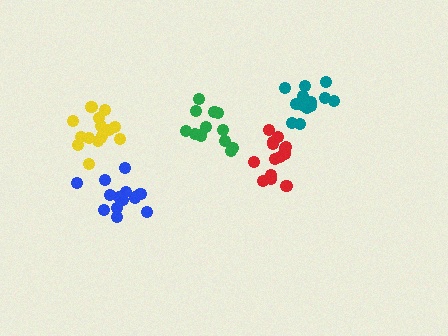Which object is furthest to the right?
The teal cluster is rightmost.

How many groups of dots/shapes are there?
There are 5 groups.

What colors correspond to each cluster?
The clusters are colored: red, teal, blue, green, yellow.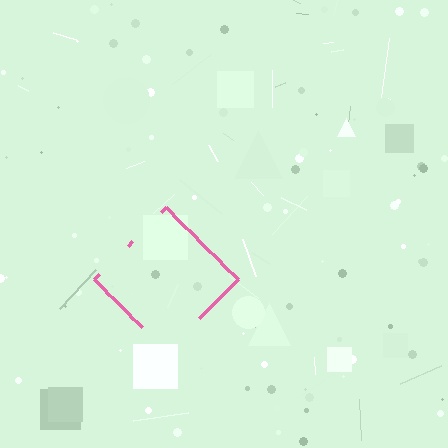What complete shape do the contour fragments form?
The contour fragments form a diamond.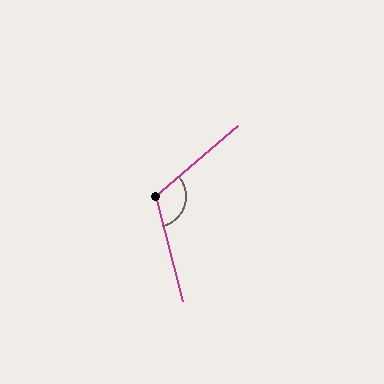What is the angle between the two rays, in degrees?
Approximately 117 degrees.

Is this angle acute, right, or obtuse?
It is obtuse.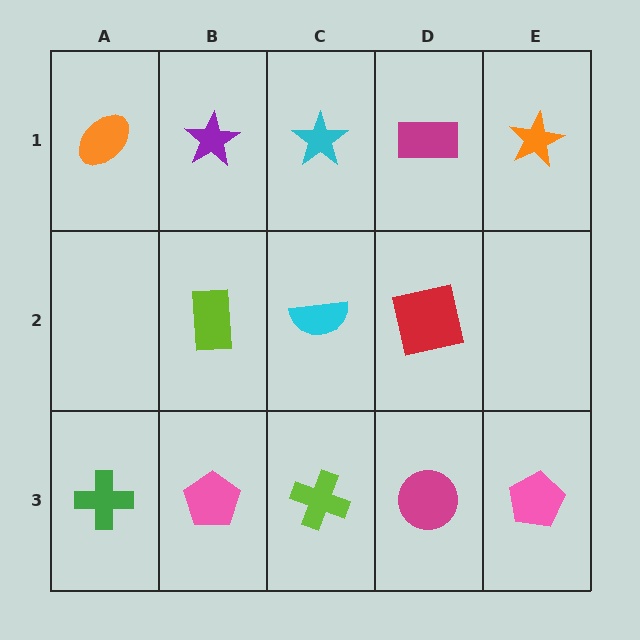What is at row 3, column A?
A green cross.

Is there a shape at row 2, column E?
No, that cell is empty.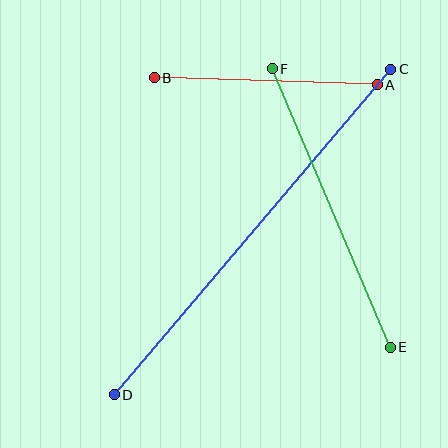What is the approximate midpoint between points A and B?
The midpoint is at approximately (266, 81) pixels.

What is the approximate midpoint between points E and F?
The midpoint is at approximately (331, 208) pixels.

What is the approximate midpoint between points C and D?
The midpoint is at approximately (252, 232) pixels.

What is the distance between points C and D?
The distance is approximately 427 pixels.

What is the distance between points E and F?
The distance is approximately 303 pixels.